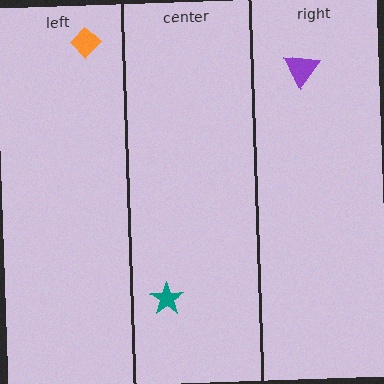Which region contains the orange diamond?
The left region.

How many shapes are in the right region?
1.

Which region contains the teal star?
The center region.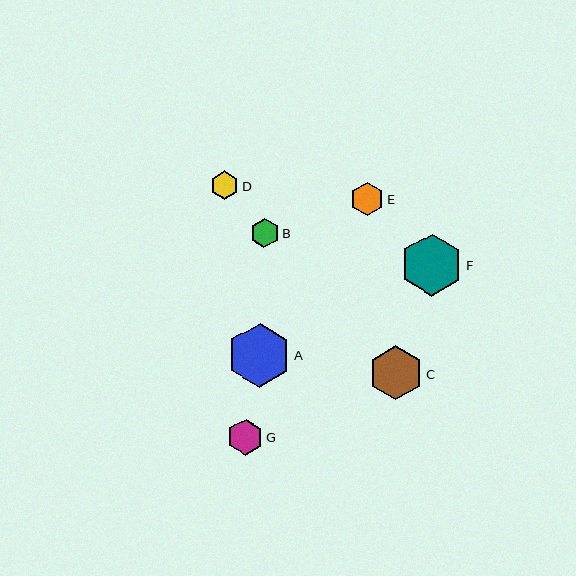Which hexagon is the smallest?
Hexagon D is the smallest with a size of approximately 28 pixels.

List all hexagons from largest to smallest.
From largest to smallest: A, F, C, G, E, B, D.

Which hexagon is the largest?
Hexagon A is the largest with a size of approximately 63 pixels.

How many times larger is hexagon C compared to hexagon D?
Hexagon C is approximately 1.9 times the size of hexagon D.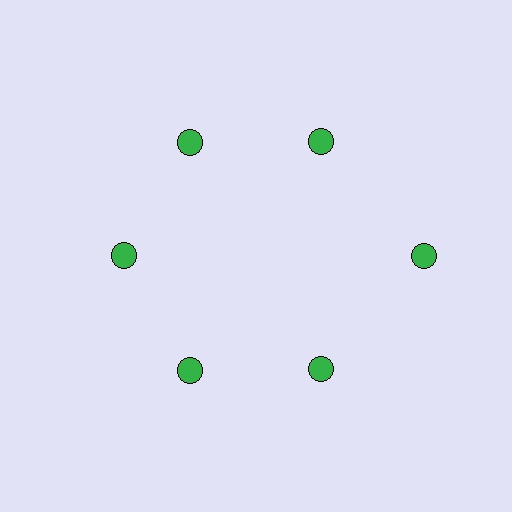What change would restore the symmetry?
The symmetry would be restored by moving it inward, back onto the ring so that all 6 circles sit at equal angles and equal distance from the center.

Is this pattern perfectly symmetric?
No. The 6 green circles are arranged in a ring, but one element near the 3 o'clock position is pushed outward from the center, breaking the 6-fold rotational symmetry.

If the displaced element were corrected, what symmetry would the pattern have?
It would have 6-fold rotational symmetry — the pattern would map onto itself every 60 degrees.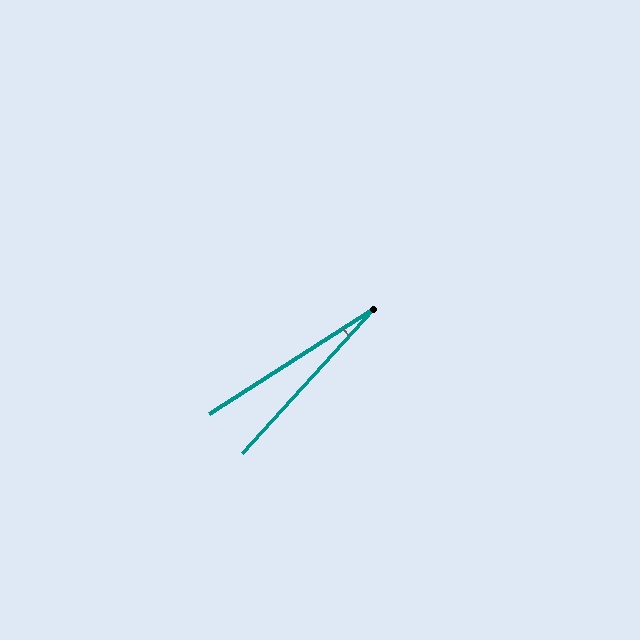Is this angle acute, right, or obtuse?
It is acute.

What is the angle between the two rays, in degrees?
Approximately 15 degrees.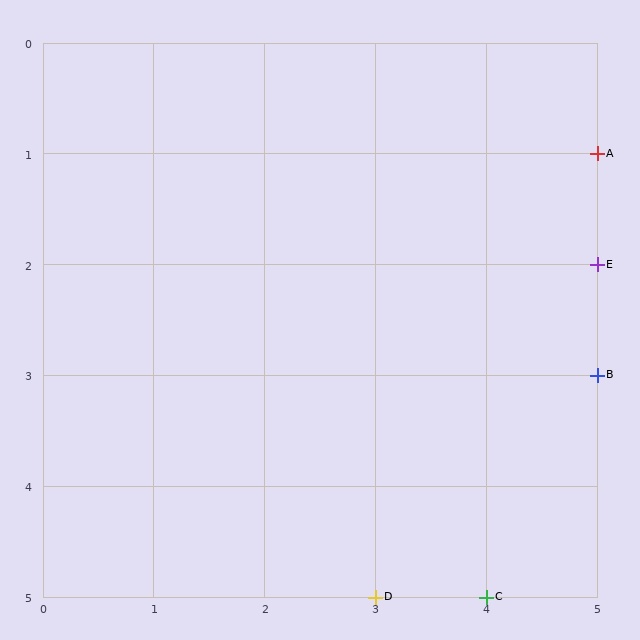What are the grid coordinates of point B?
Point B is at grid coordinates (5, 3).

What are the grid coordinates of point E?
Point E is at grid coordinates (5, 2).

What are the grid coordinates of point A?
Point A is at grid coordinates (5, 1).